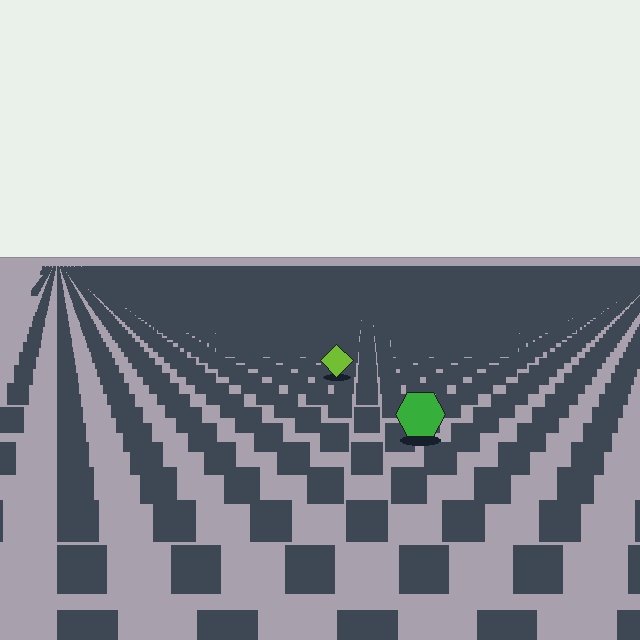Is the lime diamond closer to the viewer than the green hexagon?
No. The green hexagon is closer — you can tell from the texture gradient: the ground texture is coarser near it.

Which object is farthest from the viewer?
The lime diamond is farthest from the viewer. It appears smaller and the ground texture around it is denser.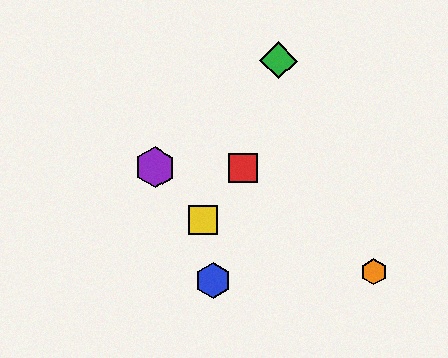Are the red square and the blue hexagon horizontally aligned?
No, the red square is at y≈168 and the blue hexagon is at y≈281.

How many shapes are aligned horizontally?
2 shapes (the red square, the purple hexagon) are aligned horizontally.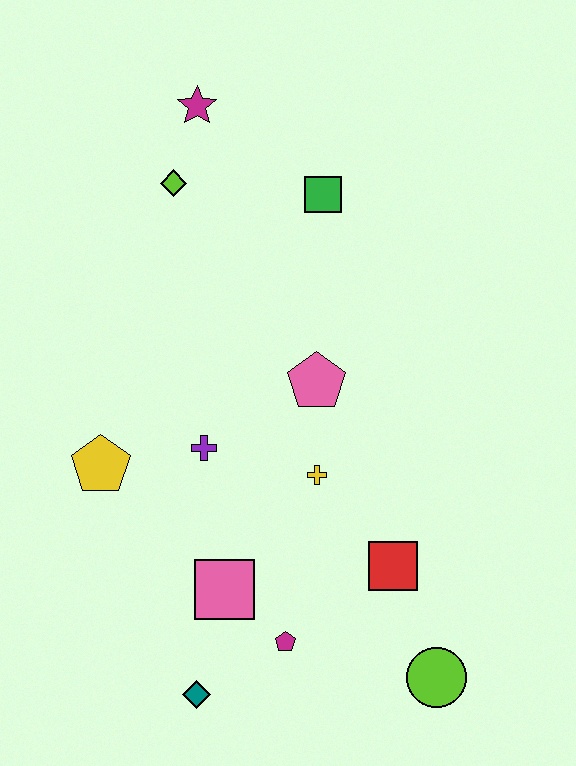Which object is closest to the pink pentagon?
The yellow cross is closest to the pink pentagon.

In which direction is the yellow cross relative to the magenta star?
The yellow cross is below the magenta star.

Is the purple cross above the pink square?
Yes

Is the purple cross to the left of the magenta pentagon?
Yes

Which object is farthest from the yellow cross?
The magenta star is farthest from the yellow cross.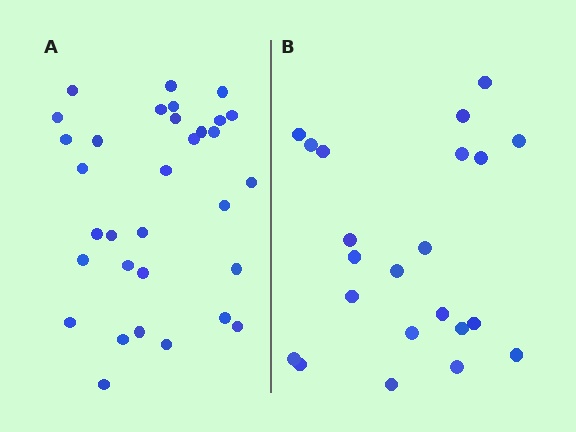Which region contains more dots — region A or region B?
Region A (the left region) has more dots.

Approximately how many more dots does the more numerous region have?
Region A has roughly 10 or so more dots than region B.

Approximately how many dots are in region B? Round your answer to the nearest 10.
About 20 dots. (The exact count is 22, which rounds to 20.)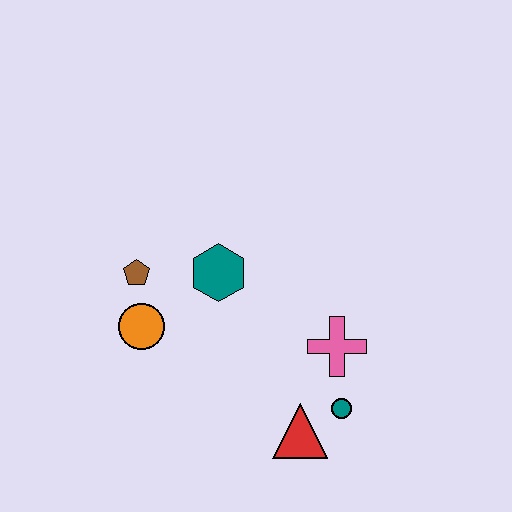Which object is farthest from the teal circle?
The brown pentagon is farthest from the teal circle.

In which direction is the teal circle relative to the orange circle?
The teal circle is to the right of the orange circle.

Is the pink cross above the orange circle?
No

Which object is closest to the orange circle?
The brown pentagon is closest to the orange circle.